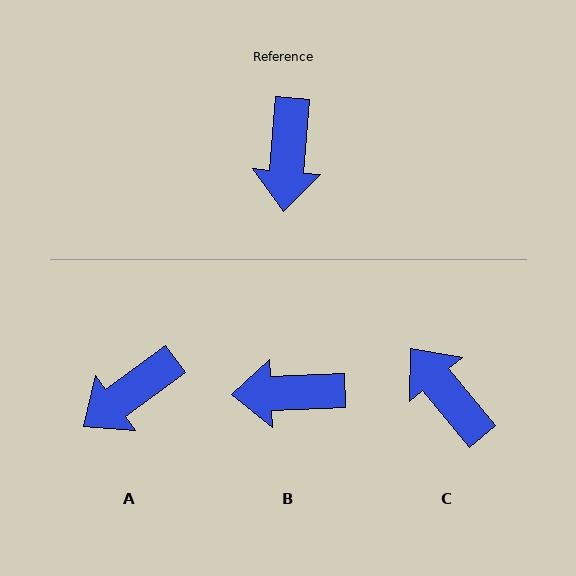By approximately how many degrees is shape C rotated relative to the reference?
Approximately 136 degrees clockwise.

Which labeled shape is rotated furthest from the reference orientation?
C, about 136 degrees away.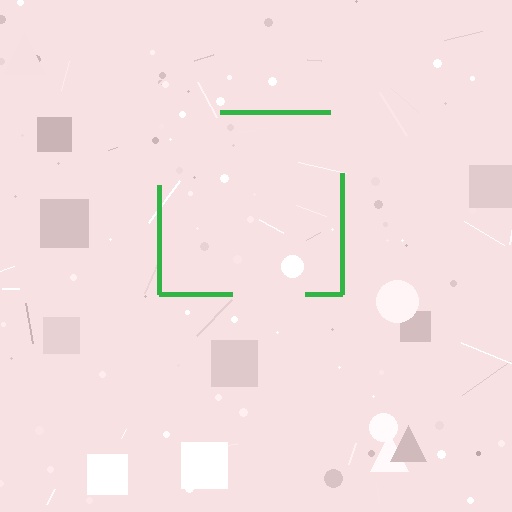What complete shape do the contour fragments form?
The contour fragments form a square.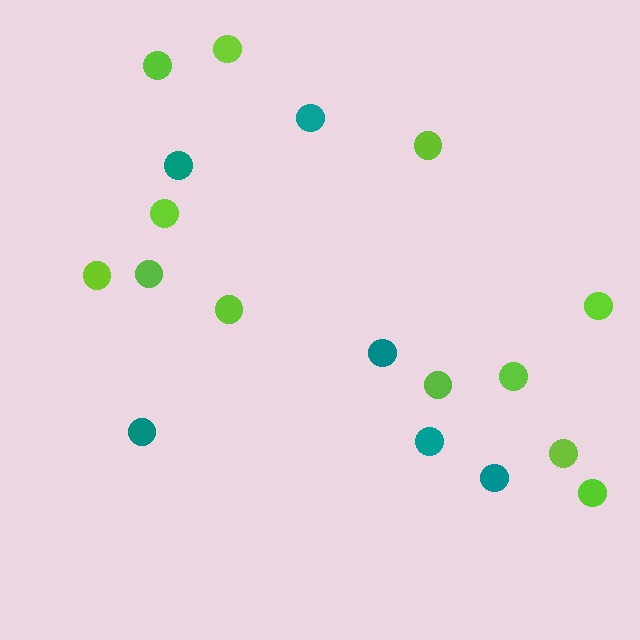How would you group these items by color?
There are 2 groups: one group of teal circles (6) and one group of lime circles (12).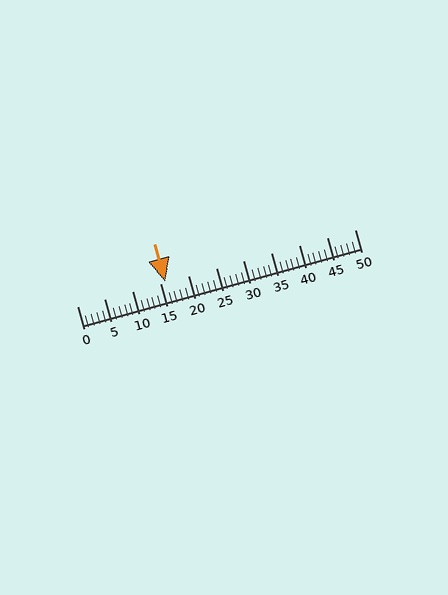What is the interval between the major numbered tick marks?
The major tick marks are spaced 5 units apart.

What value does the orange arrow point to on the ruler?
The orange arrow points to approximately 16.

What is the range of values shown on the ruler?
The ruler shows values from 0 to 50.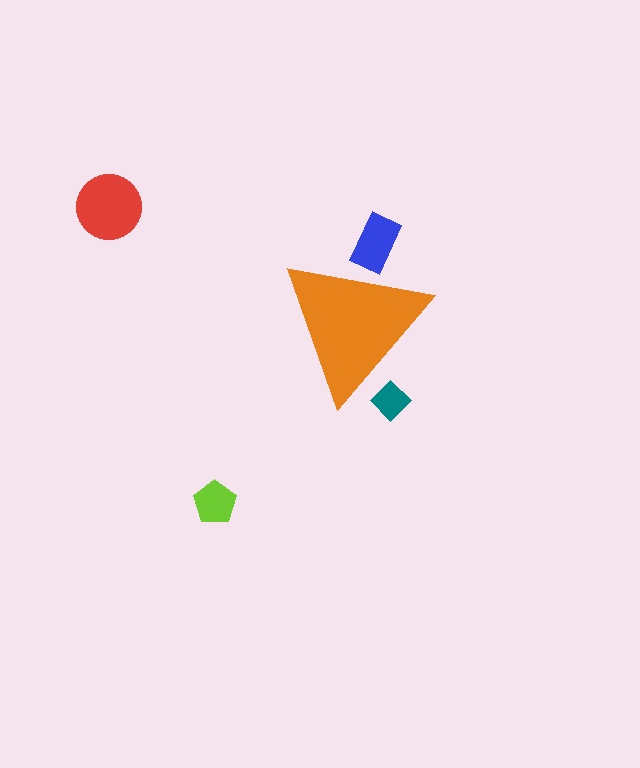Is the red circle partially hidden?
No, the red circle is fully visible.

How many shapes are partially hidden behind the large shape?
2 shapes are partially hidden.